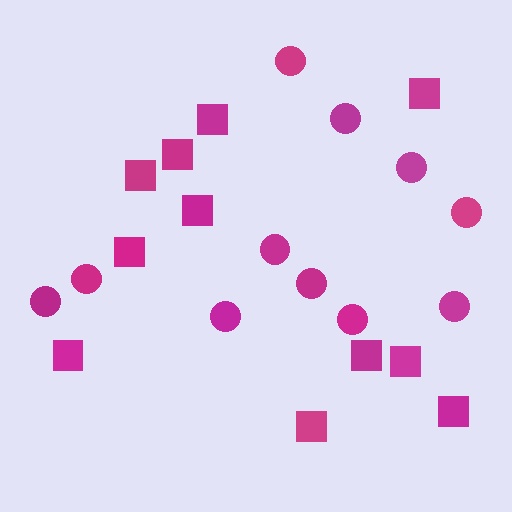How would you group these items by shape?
There are 2 groups: one group of squares (11) and one group of circles (11).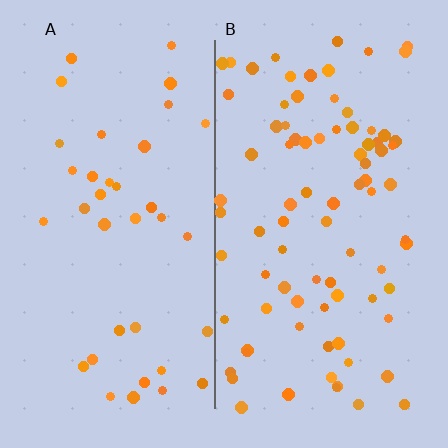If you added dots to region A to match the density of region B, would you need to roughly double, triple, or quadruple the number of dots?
Approximately double.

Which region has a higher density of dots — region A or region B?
B (the right).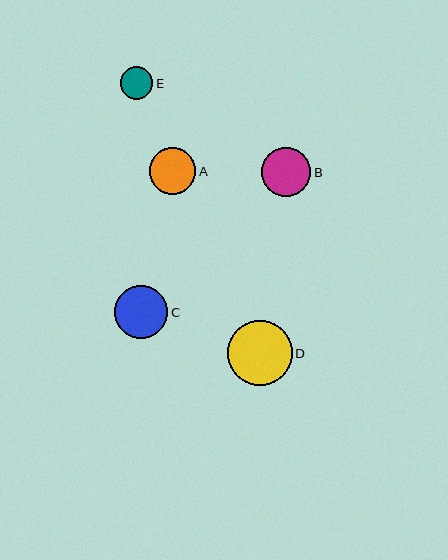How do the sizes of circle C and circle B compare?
Circle C and circle B are approximately the same size.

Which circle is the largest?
Circle D is the largest with a size of approximately 65 pixels.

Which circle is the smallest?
Circle E is the smallest with a size of approximately 33 pixels.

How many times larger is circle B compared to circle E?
Circle B is approximately 1.5 times the size of circle E.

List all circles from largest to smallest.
From largest to smallest: D, C, B, A, E.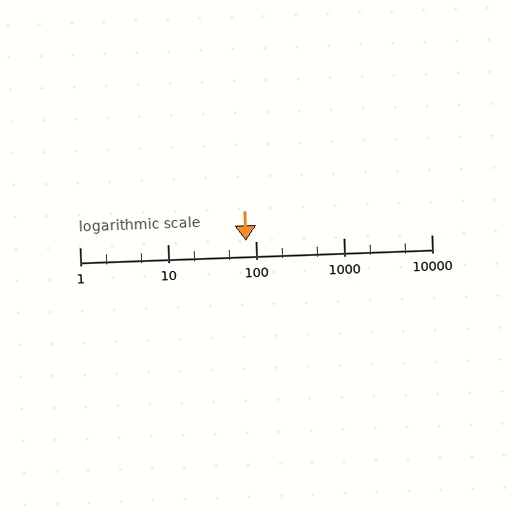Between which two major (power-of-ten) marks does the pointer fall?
The pointer is between 10 and 100.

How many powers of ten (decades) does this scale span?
The scale spans 4 decades, from 1 to 10000.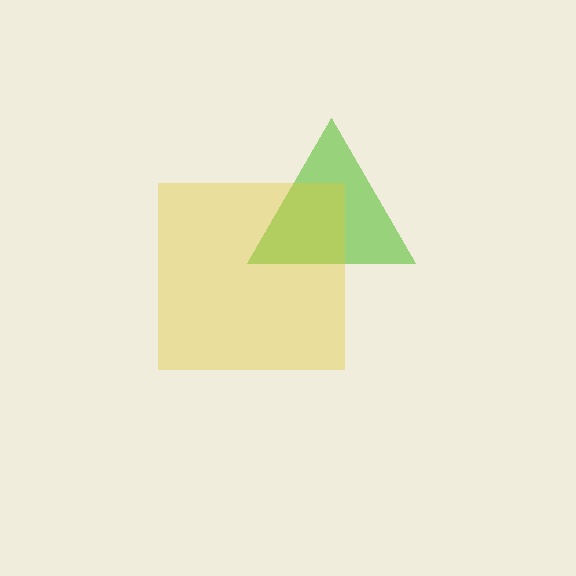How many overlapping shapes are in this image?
There are 2 overlapping shapes in the image.